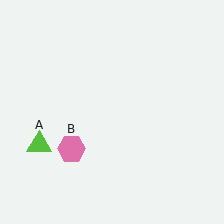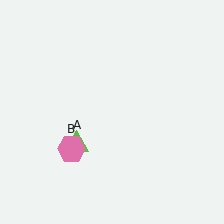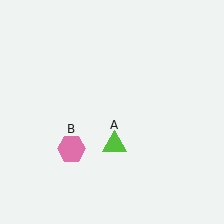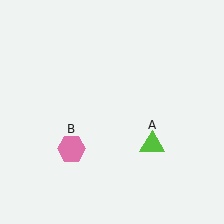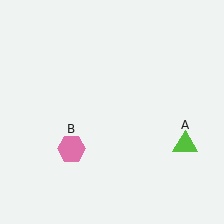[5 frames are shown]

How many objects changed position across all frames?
1 object changed position: lime triangle (object A).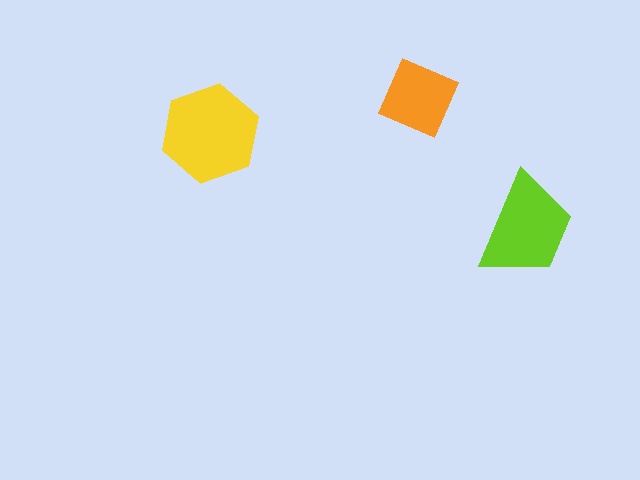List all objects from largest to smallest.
The yellow hexagon, the lime trapezoid, the orange diamond.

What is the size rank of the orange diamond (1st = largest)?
3rd.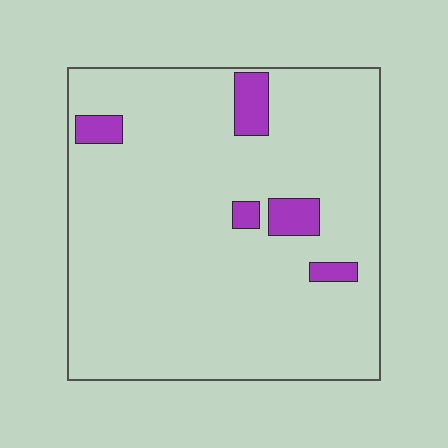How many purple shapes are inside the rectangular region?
5.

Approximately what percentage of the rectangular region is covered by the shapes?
Approximately 5%.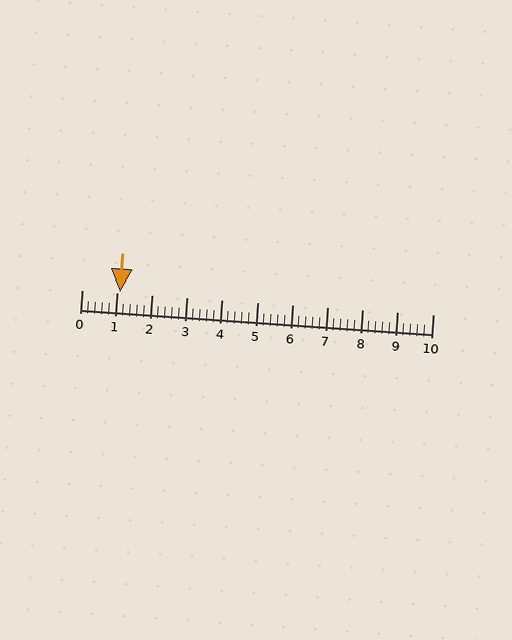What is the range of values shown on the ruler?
The ruler shows values from 0 to 10.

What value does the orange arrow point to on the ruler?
The orange arrow points to approximately 1.1.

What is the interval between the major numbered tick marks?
The major tick marks are spaced 1 units apart.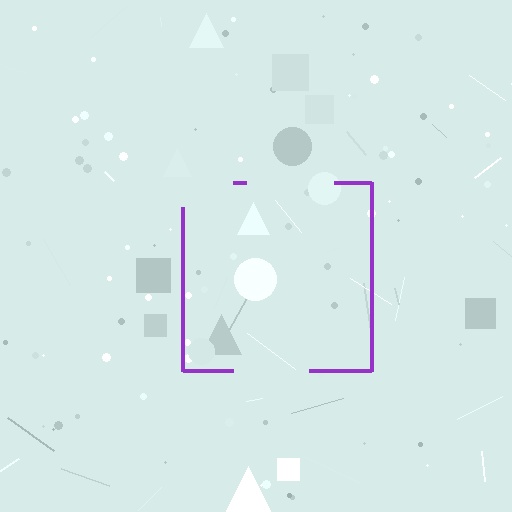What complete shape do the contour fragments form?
The contour fragments form a square.